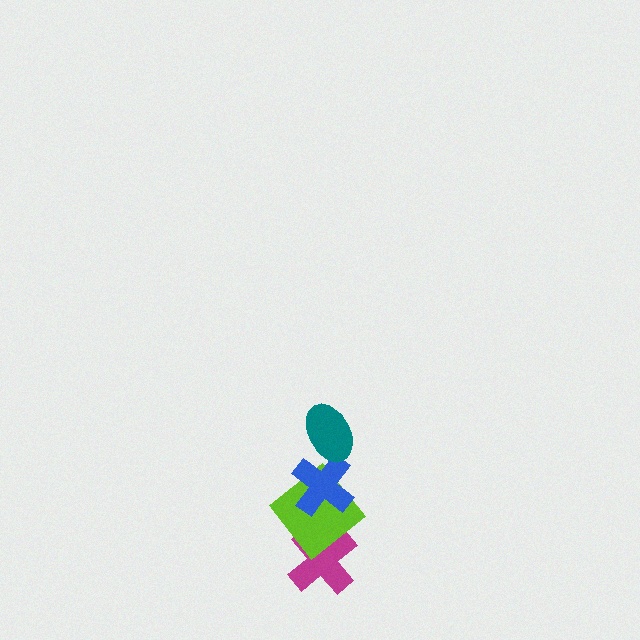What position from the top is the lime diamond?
The lime diamond is 3rd from the top.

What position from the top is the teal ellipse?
The teal ellipse is 1st from the top.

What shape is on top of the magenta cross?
The lime diamond is on top of the magenta cross.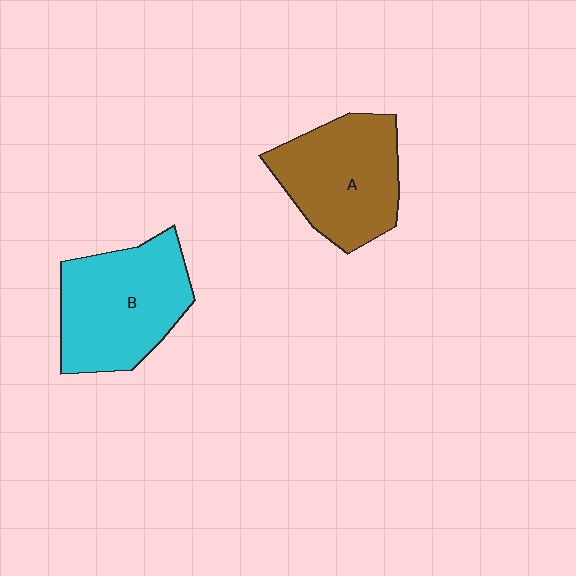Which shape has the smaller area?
Shape A (brown).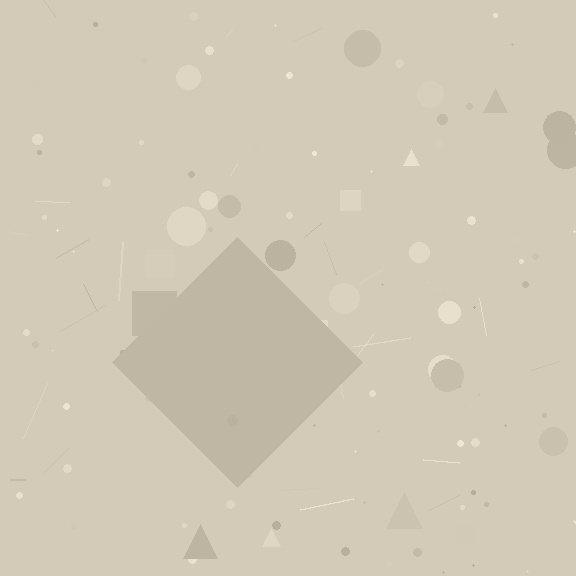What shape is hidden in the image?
A diamond is hidden in the image.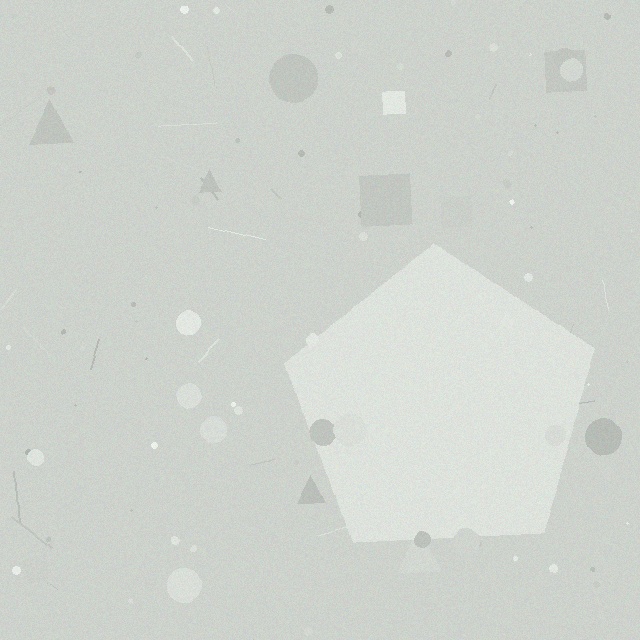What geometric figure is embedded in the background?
A pentagon is embedded in the background.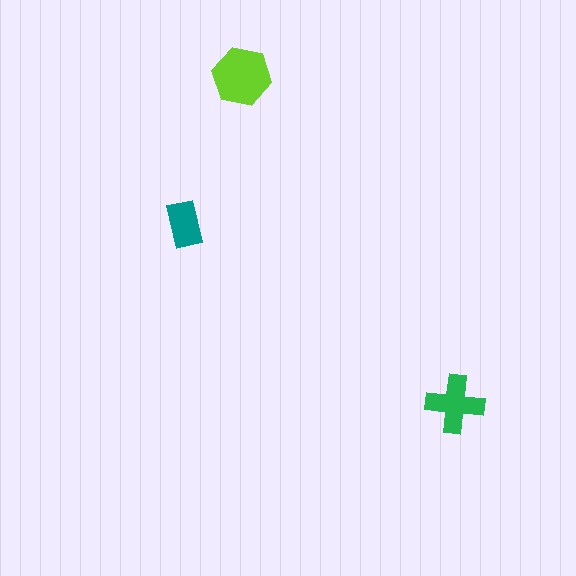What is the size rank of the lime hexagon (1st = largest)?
1st.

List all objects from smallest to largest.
The teal rectangle, the green cross, the lime hexagon.